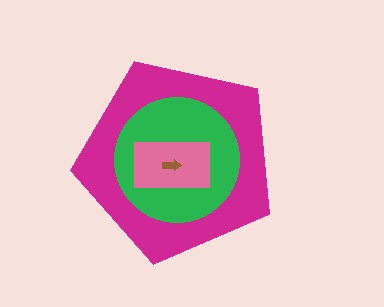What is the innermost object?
The brown arrow.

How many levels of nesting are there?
4.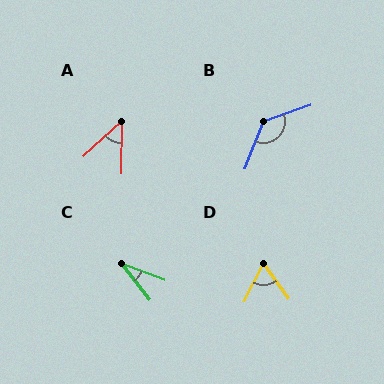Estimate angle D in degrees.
Approximately 63 degrees.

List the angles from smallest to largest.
C (30°), A (46°), D (63°), B (130°).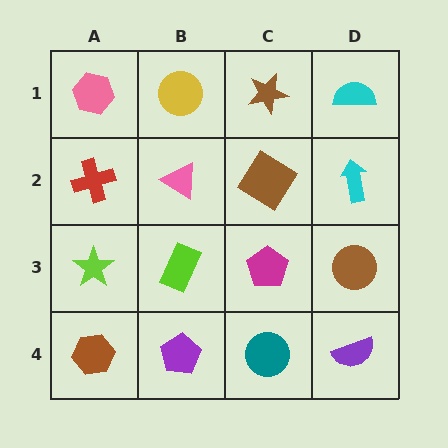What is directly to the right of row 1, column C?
A cyan semicircle.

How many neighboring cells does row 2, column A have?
3.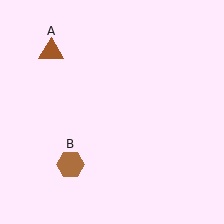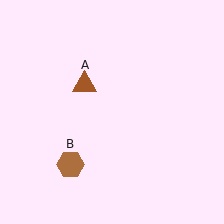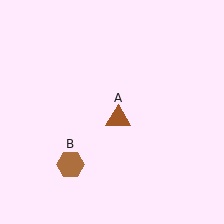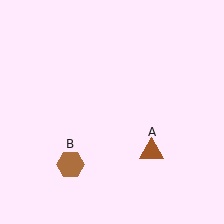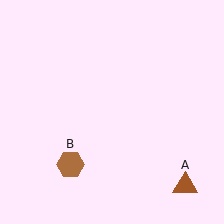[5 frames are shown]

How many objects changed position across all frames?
1 object changed position: brown triangle (object A).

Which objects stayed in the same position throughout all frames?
Brown hexagon (object B) remained stationary.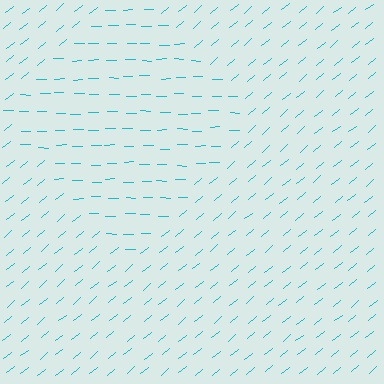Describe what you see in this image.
The image is filled with small cyan line segments. A diamond region in the image has lines oriented differently from the surrounding lines, creating a visible texture boundary.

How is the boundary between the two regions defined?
The boundary is defined purely by a change in line orientation (approximately 40 degrees difference). All lines are the same color and thickness.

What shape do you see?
I see a diamond.